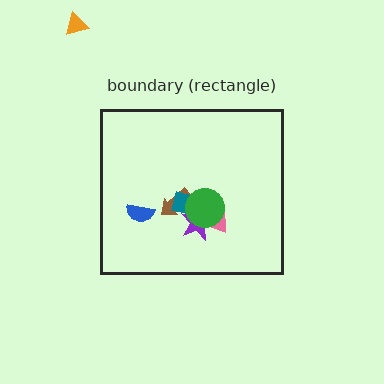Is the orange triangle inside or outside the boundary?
Outside.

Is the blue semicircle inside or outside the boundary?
Inside.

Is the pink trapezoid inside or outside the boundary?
Inside.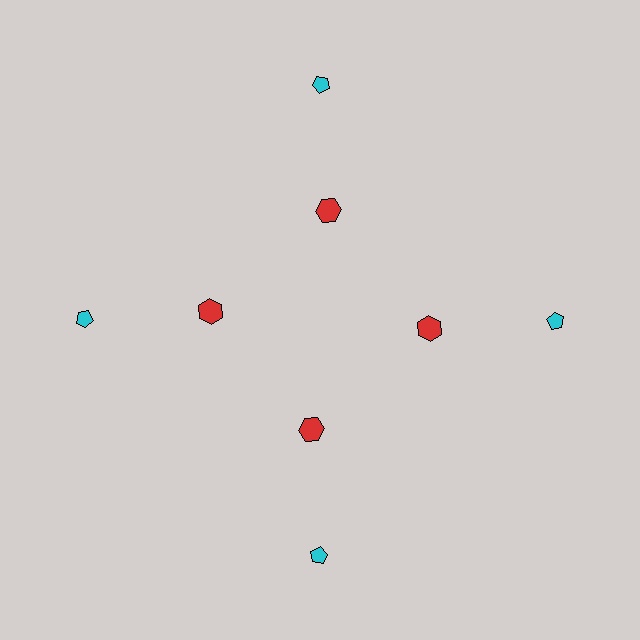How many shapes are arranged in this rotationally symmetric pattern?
There are 8 shapes, arranged in 4 groups of 2.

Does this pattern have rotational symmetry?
Yes, this pattern has 4-fold rotational symmetry. It looks the same after rotating 90 degrees around the center.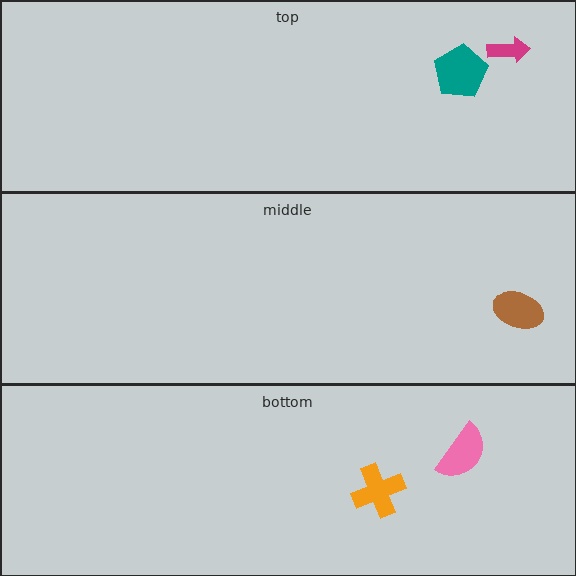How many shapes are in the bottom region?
2.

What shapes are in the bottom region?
The orange cross, the pink semicircle.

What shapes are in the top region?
The teal pentagon, the magenta arrow.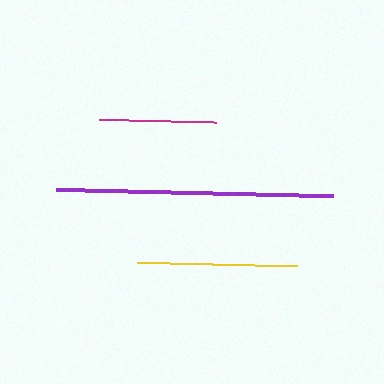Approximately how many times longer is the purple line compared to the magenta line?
The purple line is approximately 2.4 times the length of the magenta line.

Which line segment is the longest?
The purple line is the longest at approximately 277 pixels.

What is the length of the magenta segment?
The magenta segment is approximately 116 pixels long.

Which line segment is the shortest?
The magenta line is the shortest at approximately 116 pixels.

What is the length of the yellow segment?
The yellow segment is approximately 160 pixels long.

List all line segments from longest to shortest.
From longest to shortest: purple, yellow, magenta.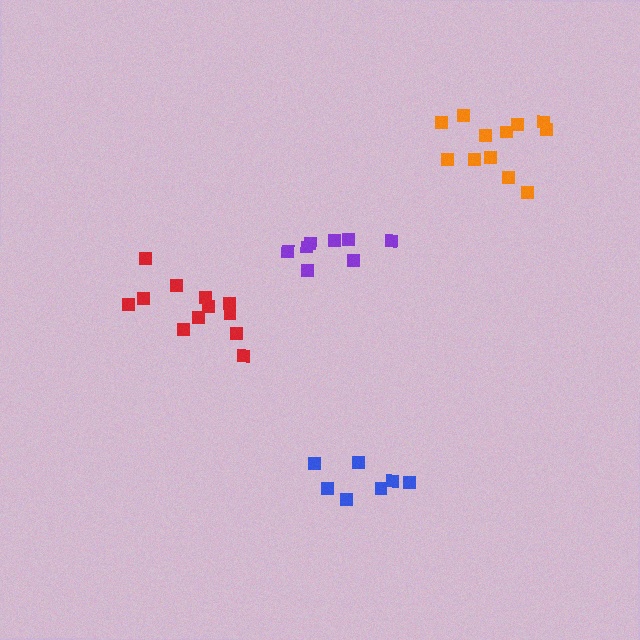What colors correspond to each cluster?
The clusters are colored: red, blue, orange, purple.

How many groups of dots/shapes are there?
There are 4 groups.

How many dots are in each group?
Group 1: 12 dots, Group 2: 7 dots, Group 3: 12 dots, Group 4: 8 dots (39 total).